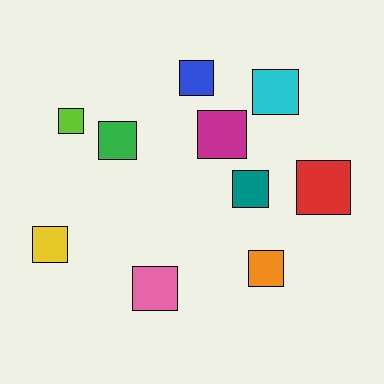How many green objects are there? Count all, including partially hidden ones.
There is 1 green object.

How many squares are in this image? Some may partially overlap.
There are 10 squares.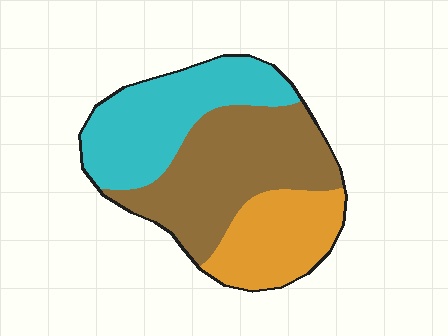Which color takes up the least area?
Orange, at roughly 25%.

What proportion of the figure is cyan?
Cyan takes up about one third (1/3) of the figure.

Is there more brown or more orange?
Brown.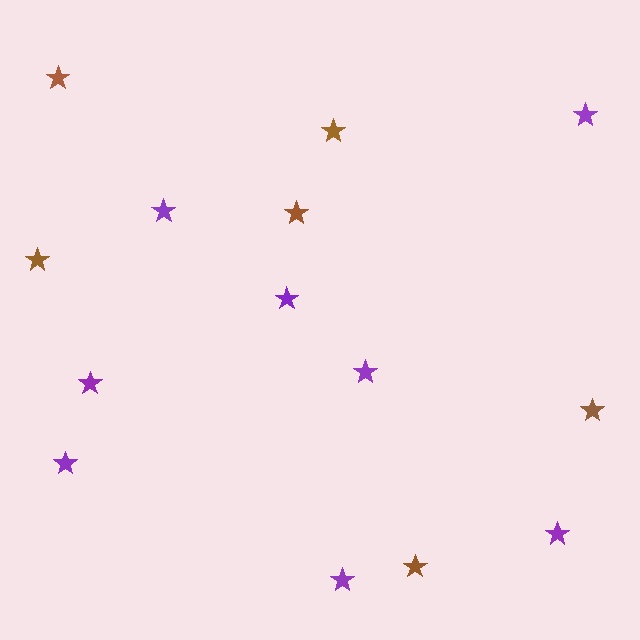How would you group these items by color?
There are 2 groups: one group of brown stars (6) and one group of purple stars (8).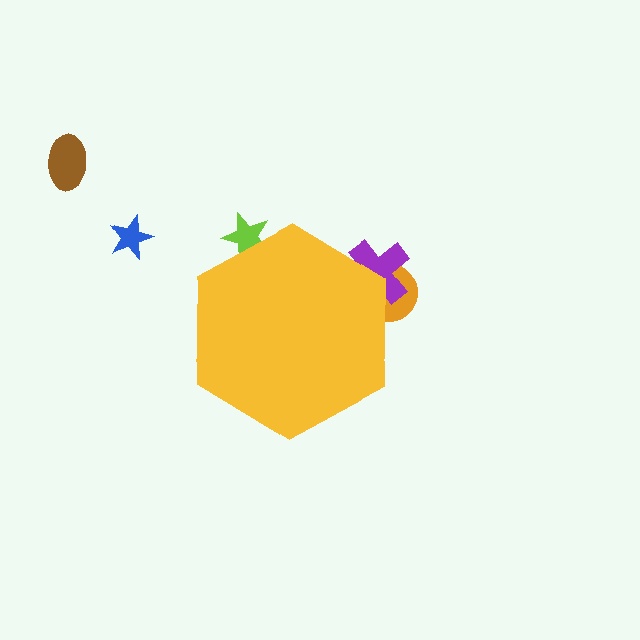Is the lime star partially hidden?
Yes, the lime star is partially hidden behind the yellow hexagon.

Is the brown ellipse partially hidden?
No, the brown ellipse is fully visible.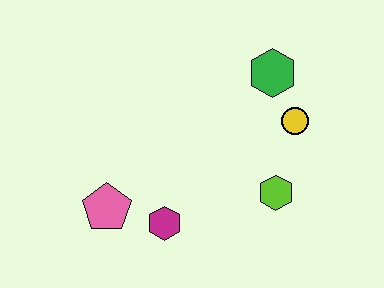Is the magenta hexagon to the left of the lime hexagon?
Yes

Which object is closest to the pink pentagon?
The magenta hexagon is closest to the pink pentagon.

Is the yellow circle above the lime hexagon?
Yes